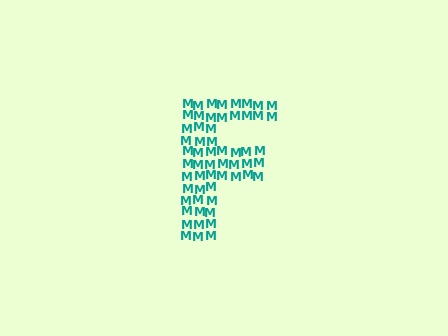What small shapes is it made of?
It is made of small letter M's.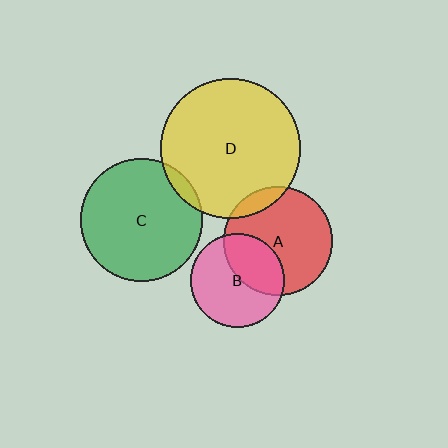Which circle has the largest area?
Circle D (yellow).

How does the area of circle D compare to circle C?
Approximately 1.3 times.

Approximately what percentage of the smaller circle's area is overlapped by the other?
Approximately 40%.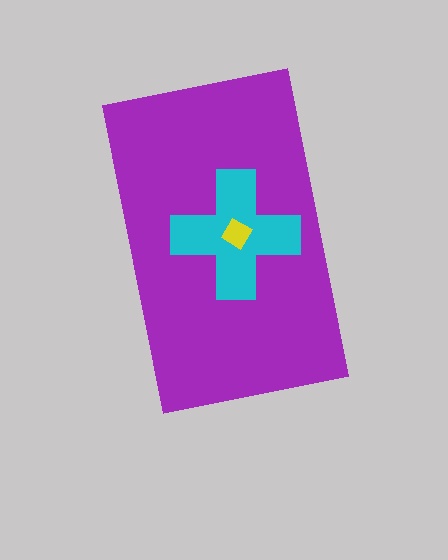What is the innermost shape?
The yellow diamond.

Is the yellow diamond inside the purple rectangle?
Yes.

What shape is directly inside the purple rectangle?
The cyan cross.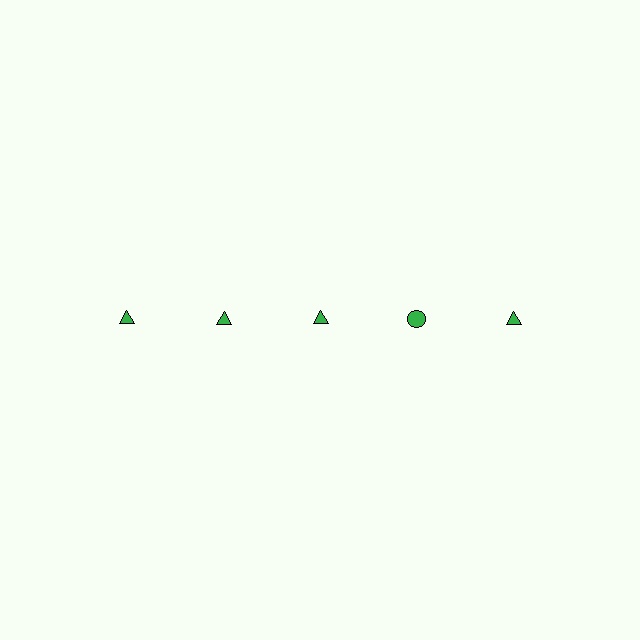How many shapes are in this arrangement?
There are 5 shapes arranged in a grid pattern.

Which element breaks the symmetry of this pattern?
The green circle in the top row, second from right column breaks the symmetry. All other shapes are green triangles.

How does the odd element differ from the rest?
It has a different shape: circle instead of triangle.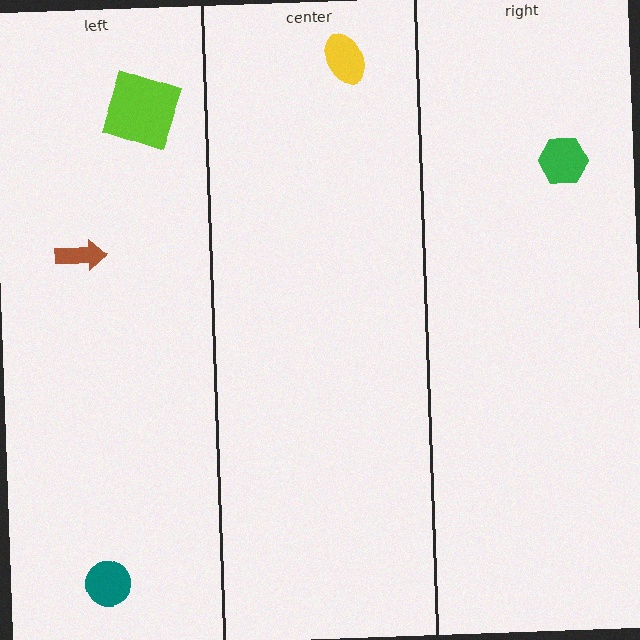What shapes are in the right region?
The green hexagon.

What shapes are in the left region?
The brown arrow, the teal circle, the lime square.